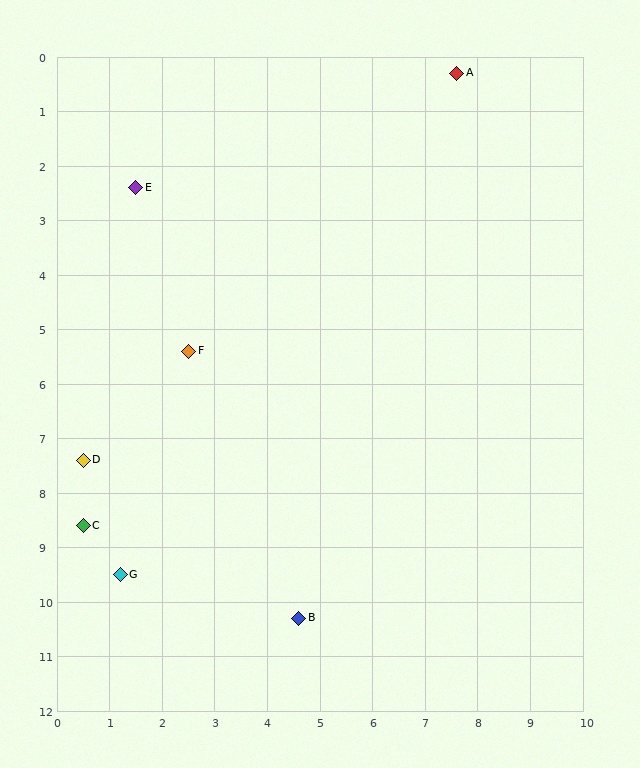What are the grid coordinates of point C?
Point C is at approximately (0.5, 8.6).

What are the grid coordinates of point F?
Point F is at approximately (2.5, 5.4).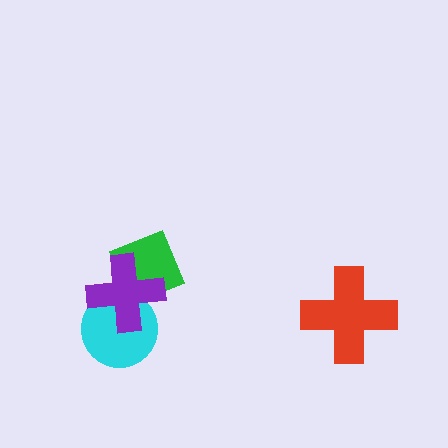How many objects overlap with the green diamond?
2 objects overlap with the green diamond.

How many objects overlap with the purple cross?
2 objects overlap with the purple cross.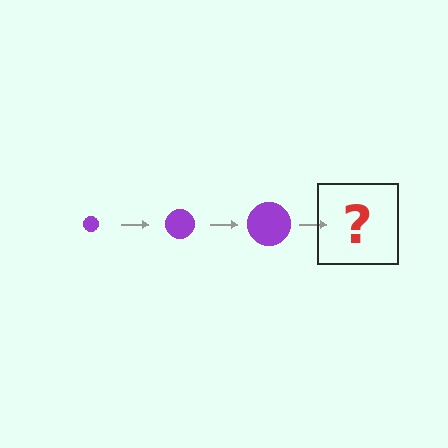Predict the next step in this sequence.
The next step is a purple circle, larger than the previous one.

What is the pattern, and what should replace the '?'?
The pattern is that the circle gets progressively larger each step. The '?' should be a purple circle, larger than the previous one.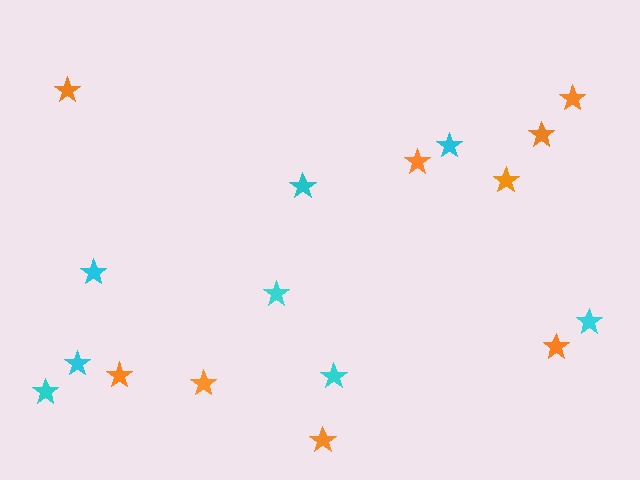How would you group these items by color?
There are 2 groups: one group of cyan stars (8) and one group of orange stars (9).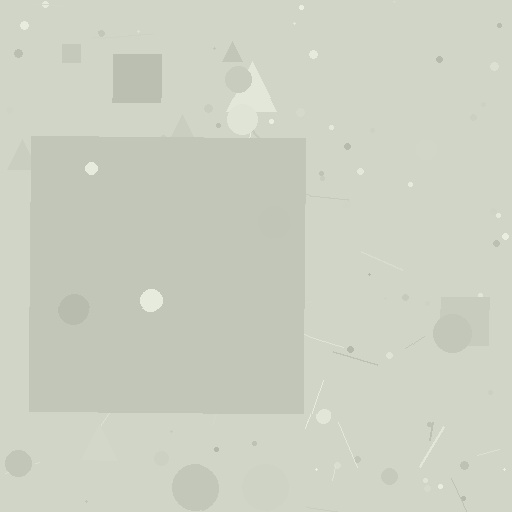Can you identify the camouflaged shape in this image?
The camouflaged shape is a square.